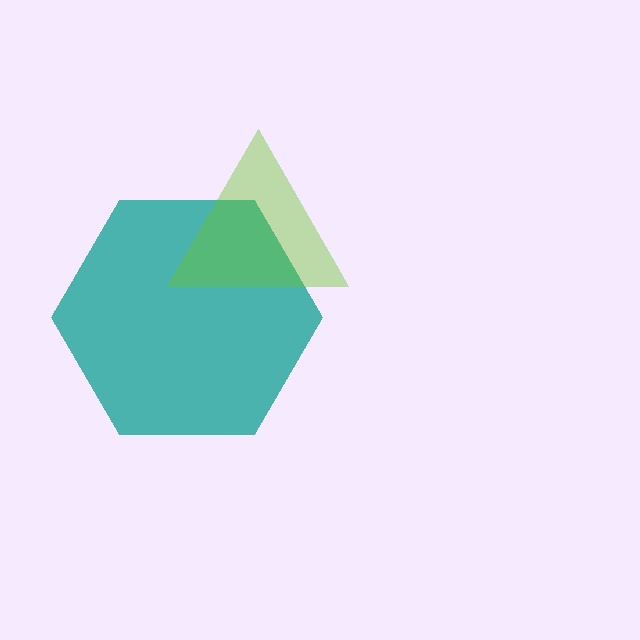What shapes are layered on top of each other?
The layered shapes are: a teal hexagon, a lime triangle.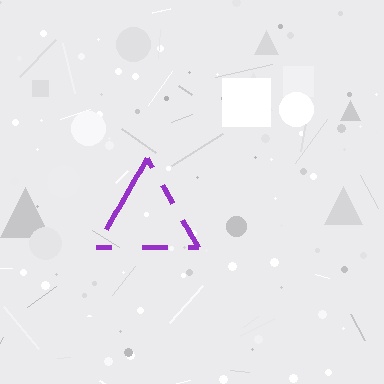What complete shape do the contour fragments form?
The contour fragments form a triangle.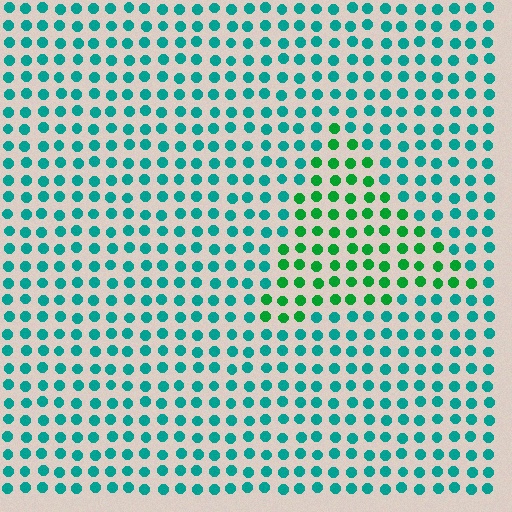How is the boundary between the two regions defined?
The boundary is defined purely by a slight shift in hue (about 39 degrees). Spacing, size, and orientation are identical on both sides.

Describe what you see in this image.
The image is filled with small teal elements in a uniform arrangement. A triangle-shaped region is visible where the elements are tinted to a slightly different hue, forming a subtle color boundary.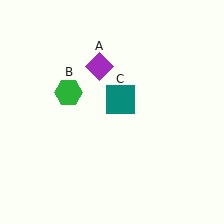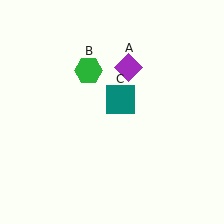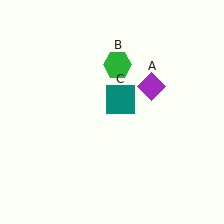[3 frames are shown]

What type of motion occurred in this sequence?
The purple diamond (object A), green hexagon (object B) rotated clockwise around the center of the scene.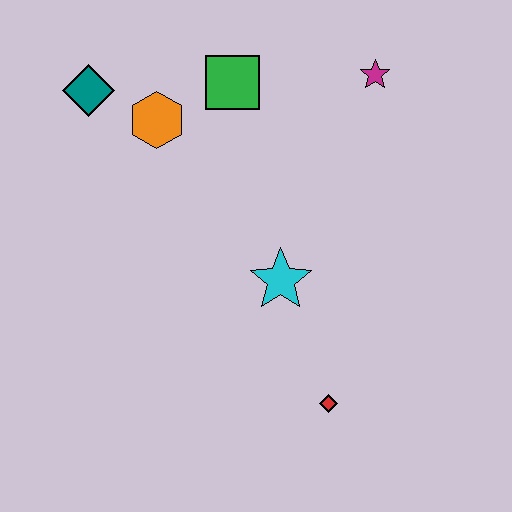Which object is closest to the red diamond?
The cyan star is closest to the red diamond.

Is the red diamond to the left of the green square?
No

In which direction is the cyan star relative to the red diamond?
The cyan star is above the red diamond.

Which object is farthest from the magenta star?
The red diamond is farthest from the magenta star.